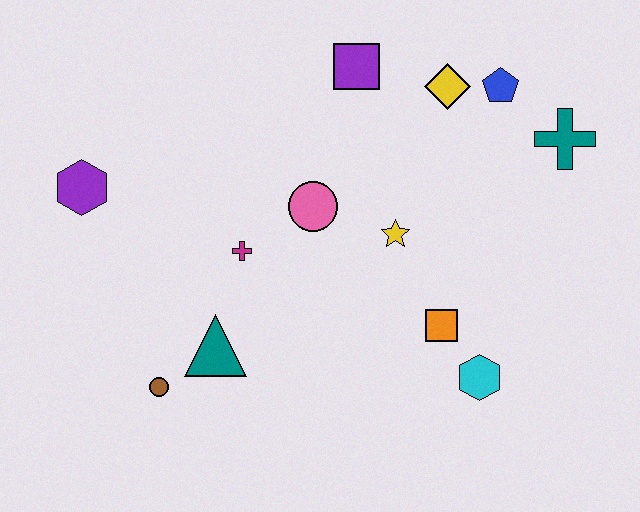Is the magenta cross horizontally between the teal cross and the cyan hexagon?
No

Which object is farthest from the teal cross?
The purple hexagon is farthest from the teal cross.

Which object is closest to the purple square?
The yellow diamond is closest to the purple square.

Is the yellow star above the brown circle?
Yes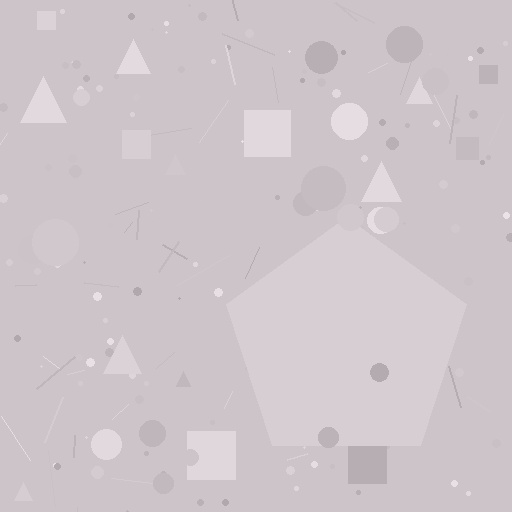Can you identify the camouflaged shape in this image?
The camouflaged shape is a pentagon.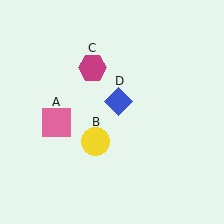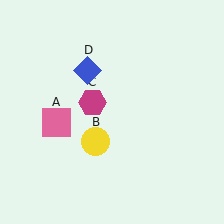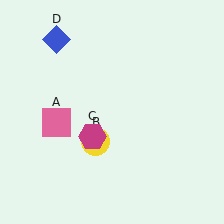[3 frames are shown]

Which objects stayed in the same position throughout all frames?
Pink square (object A) and yellow circle (object B) remained stationary.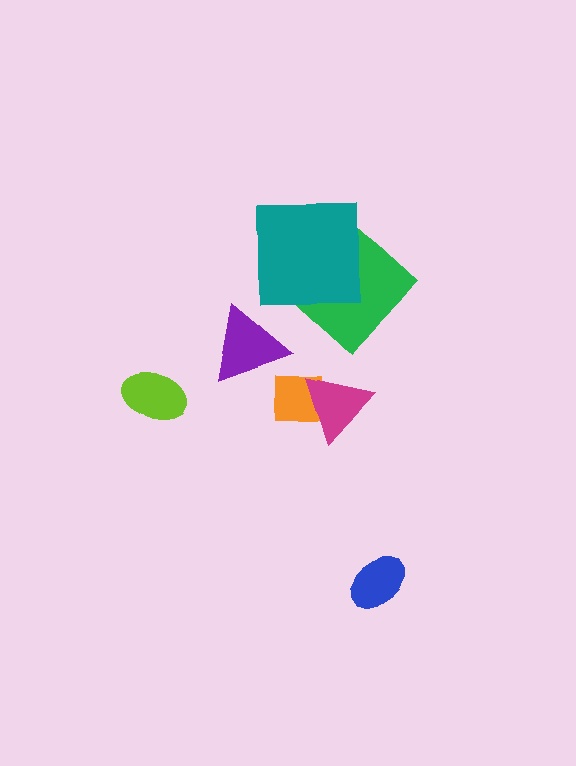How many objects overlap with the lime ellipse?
0 objects overlap with the lime ellipse.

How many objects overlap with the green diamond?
1 object overlaps with the green diamond.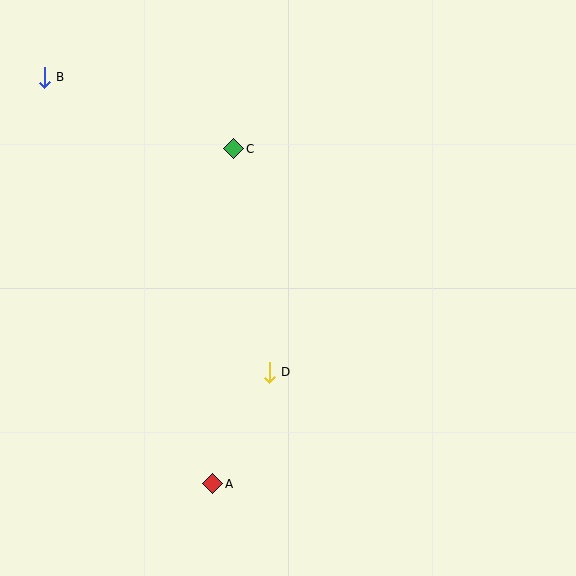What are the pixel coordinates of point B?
Point B is at (44, 77).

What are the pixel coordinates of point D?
Point D is at (269, 372).